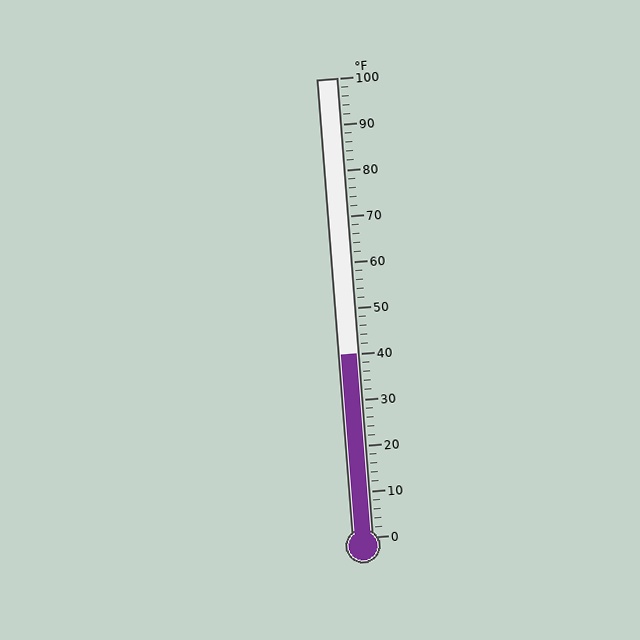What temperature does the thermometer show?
The thermometer shows approximately 40°F.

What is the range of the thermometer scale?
The thermometer scale ranges from 0°F to 100°F.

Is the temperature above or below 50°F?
The temperature is below 50°F.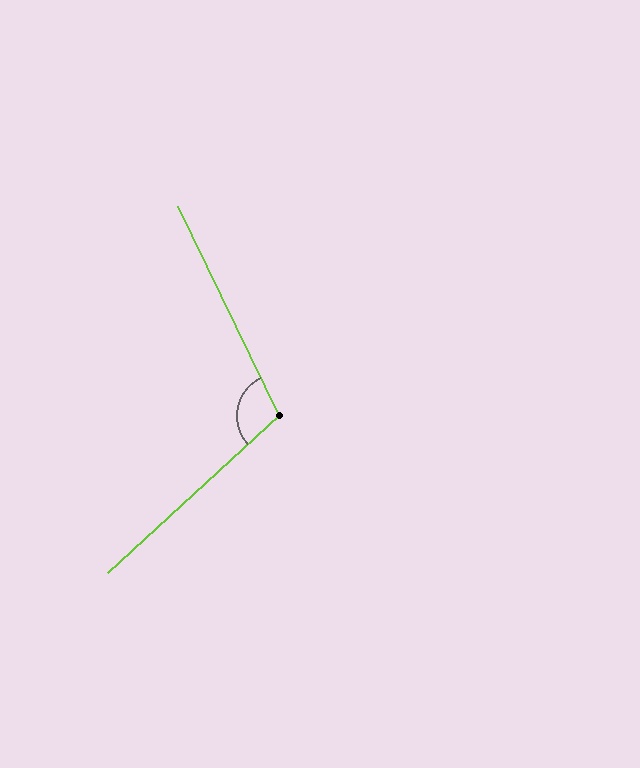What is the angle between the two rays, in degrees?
Approximately 107 degrees.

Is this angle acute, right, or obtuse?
It is obtuse.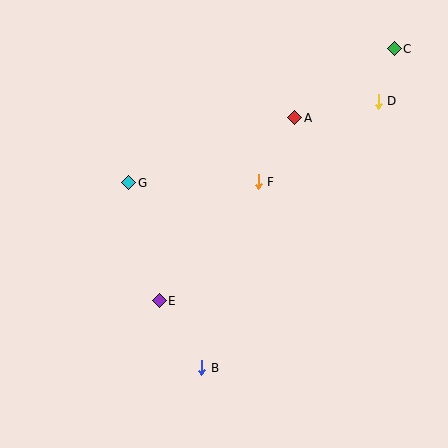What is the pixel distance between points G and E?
The distance between G and E is 122 pixels.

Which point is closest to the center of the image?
Point F at (258, 182) is closest to the center.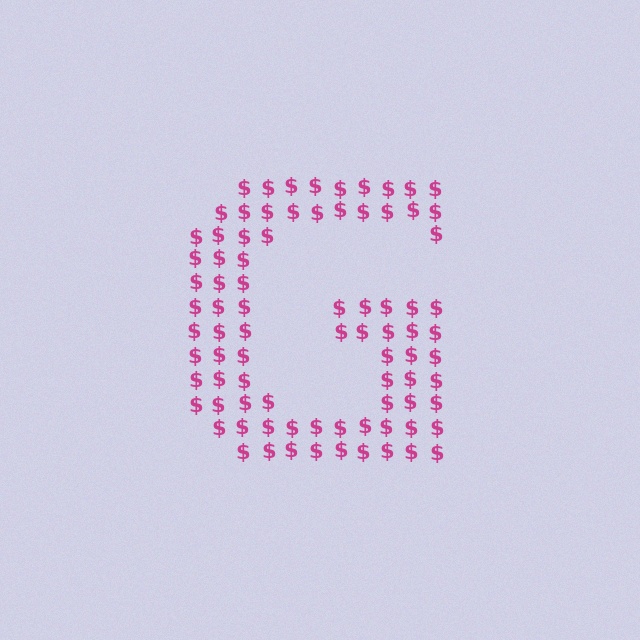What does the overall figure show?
The overall figure shows the letter G.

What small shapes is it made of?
It is made of small dollar signs.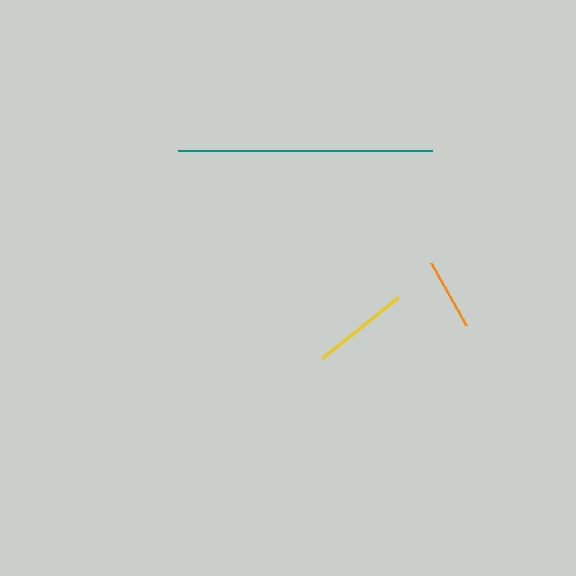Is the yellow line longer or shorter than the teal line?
The teal line is longer than the yellow line.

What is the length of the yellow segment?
The yellow segment is approximately 97 pixels long.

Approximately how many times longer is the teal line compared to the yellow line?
The teal line is approximately 2.6 times the length of the yellow line.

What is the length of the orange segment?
The orange segment is approximately 71 pixels long.